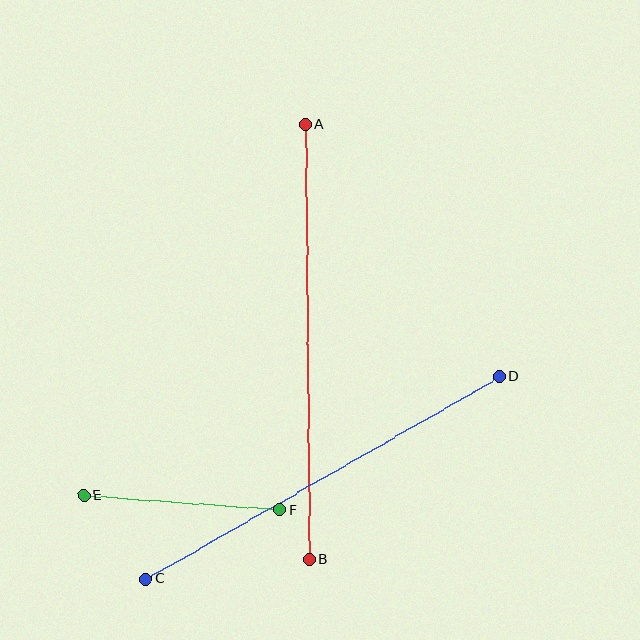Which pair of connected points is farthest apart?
Points A and B are farthest apart.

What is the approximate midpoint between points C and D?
The midpoint is at approximately (323, 478) pixels.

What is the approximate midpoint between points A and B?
The midpoint is at approximately (307, 342) pixels.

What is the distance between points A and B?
The distance is approximately 435 pixels.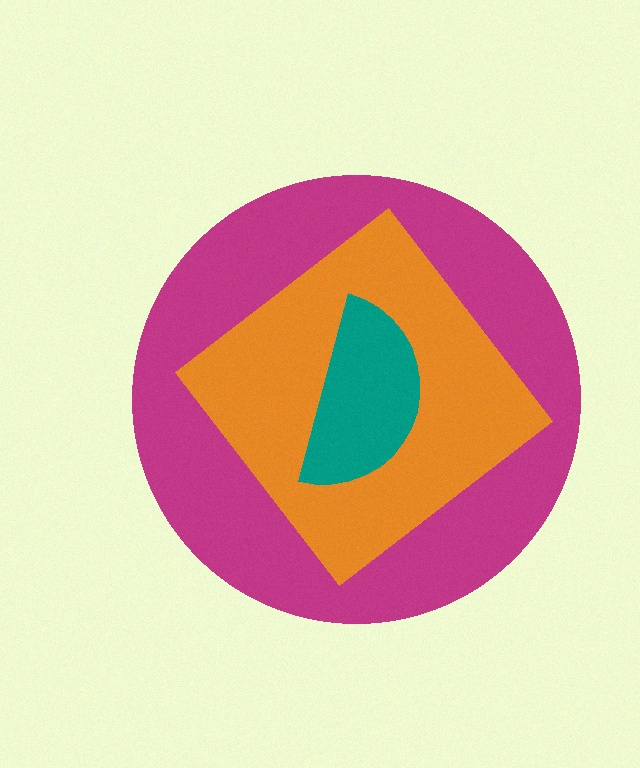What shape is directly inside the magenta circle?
The orange diamond.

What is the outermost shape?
The magenta circle.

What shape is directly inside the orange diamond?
The teal semicircle.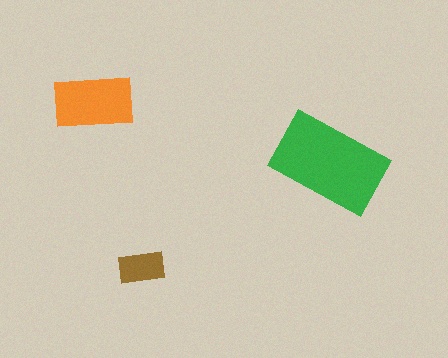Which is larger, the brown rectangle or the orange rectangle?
The orange one.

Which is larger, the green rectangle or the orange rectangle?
The green one.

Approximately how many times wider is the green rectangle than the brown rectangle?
About 2.5 times wider.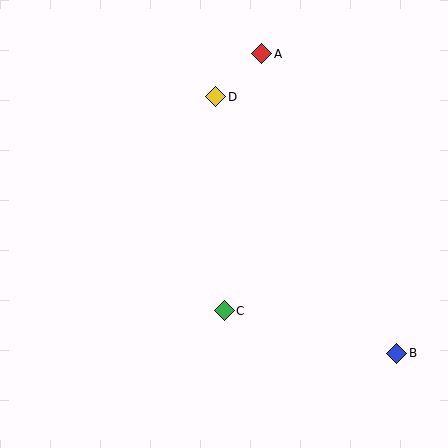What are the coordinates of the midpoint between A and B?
The midpoint between A and B is at (329, 203).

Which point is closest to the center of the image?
Point C at (224, 311) is closest to the center.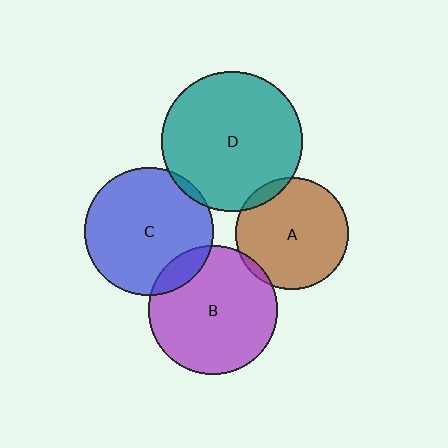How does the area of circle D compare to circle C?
Approximately 1.2 times.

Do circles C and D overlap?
Yes.